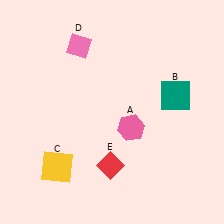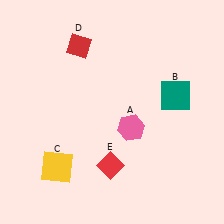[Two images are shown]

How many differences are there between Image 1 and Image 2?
There is 1 difference between the two images.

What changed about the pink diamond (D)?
In Image 1, D is pink. In Image 2, it changed to red.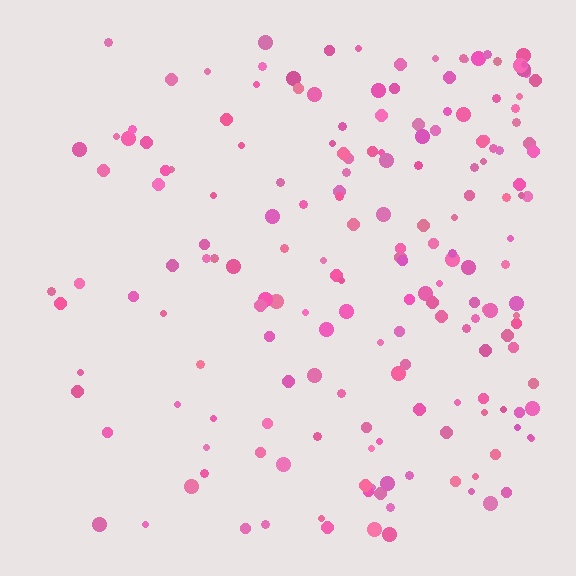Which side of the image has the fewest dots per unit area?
The left.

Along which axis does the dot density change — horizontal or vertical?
Horizontal.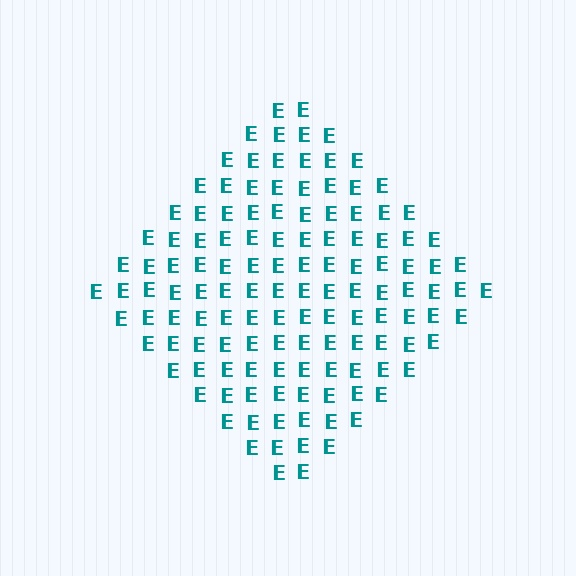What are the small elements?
The small elements are letter E's.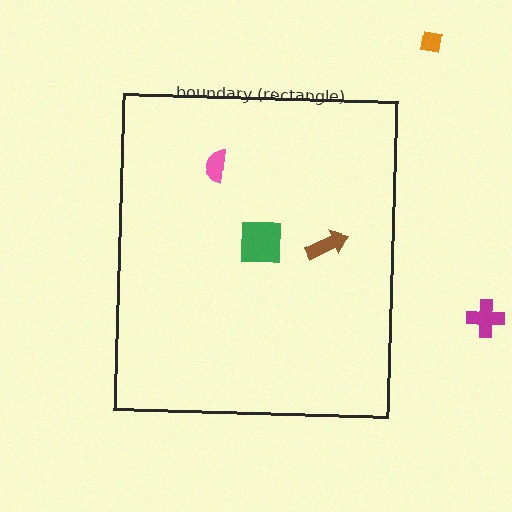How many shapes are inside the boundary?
3 inside, 2 outside.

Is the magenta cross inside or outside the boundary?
Outside.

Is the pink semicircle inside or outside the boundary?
Inside.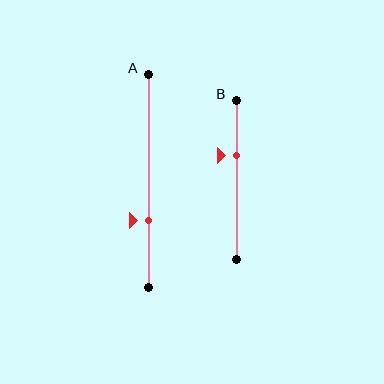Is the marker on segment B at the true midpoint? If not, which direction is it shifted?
No, the marker on segment B is shifted upward by about 16% of the segment length.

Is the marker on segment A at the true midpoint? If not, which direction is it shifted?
No, the marker on segment A is shifted downward by about 19% of the segment length.